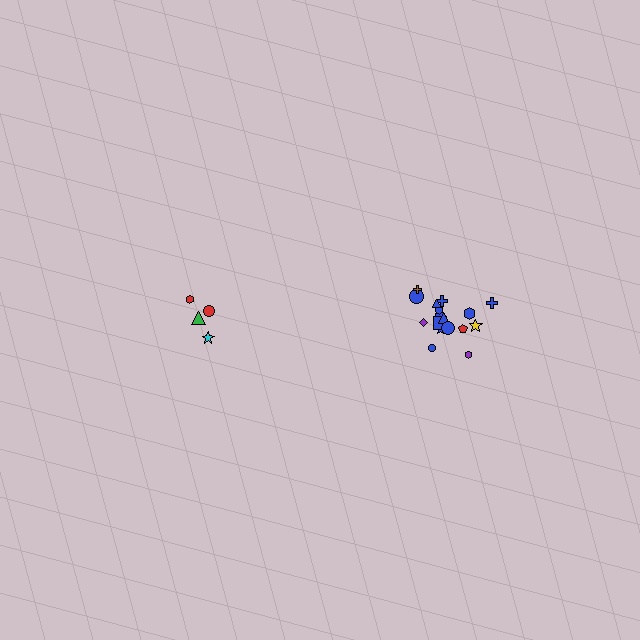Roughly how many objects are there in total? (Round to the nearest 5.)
Roughly 20 objects in total.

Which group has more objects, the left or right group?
The right group.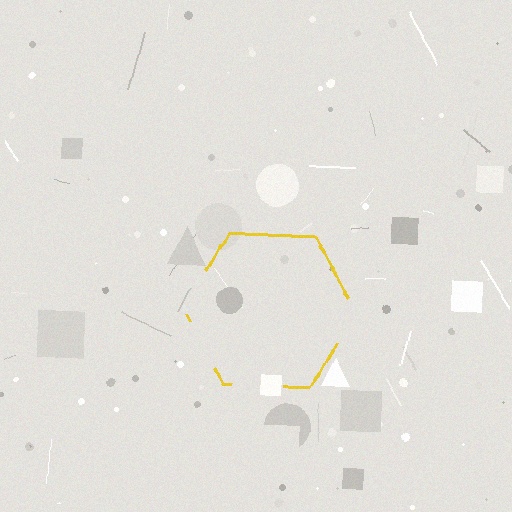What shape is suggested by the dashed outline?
The dashed outline suggests a hexagon.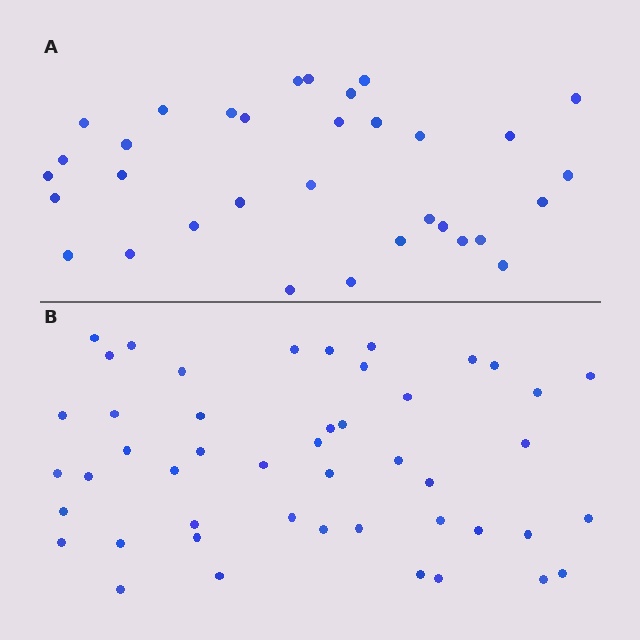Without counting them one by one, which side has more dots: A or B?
Region B (the bottom region) has more dots.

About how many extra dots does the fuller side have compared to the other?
Region B has approximately 15 more dots than region A.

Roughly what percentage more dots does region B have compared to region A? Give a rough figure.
About 40% more.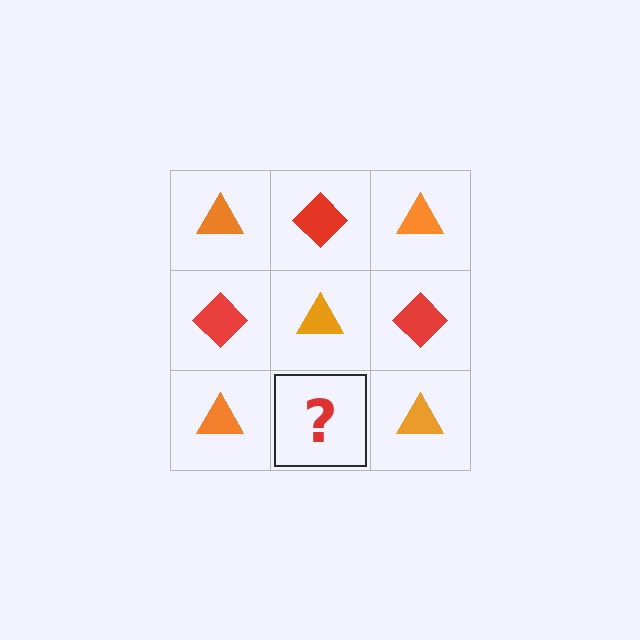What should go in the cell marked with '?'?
The missing cell should contain a red diamond.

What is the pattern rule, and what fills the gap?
The rule is that it alternates orange triangle and red diamond in a checkerboard pattern. The gap should be filled with a red diamond.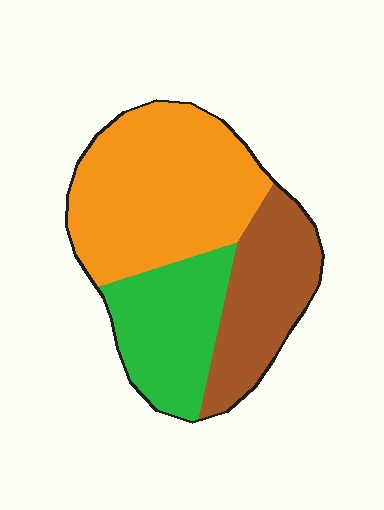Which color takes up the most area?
Orange, at roughly 45%.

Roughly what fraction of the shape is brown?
Brown covers roughly 25% of the shape.